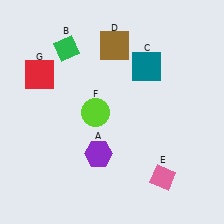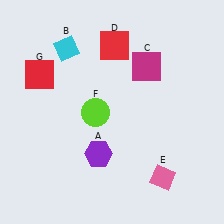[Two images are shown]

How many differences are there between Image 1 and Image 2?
There are 3 differences between the two images.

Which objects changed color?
B changed from green to cyan. C changed from teal to magenta. D changed from brown to red.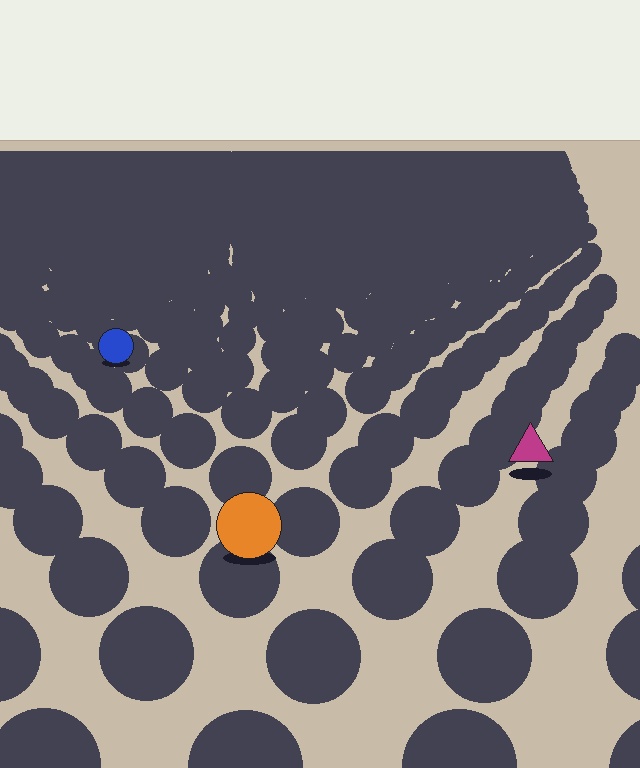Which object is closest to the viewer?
The orange circle is closest. The texture marks near it are larger and more spread out.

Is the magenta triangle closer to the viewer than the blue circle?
Yes. The magenta triangle is closer — you can tell from the texture gradient: the ground texture is coarser near it.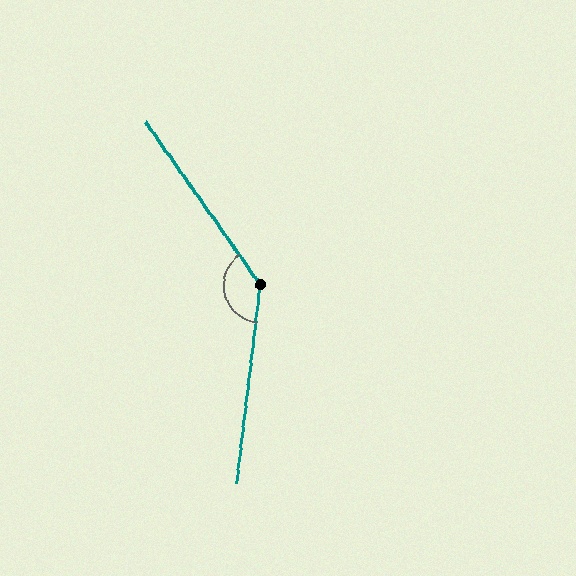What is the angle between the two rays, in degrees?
Approximately 138 degrees.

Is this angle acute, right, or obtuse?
It is obtuse.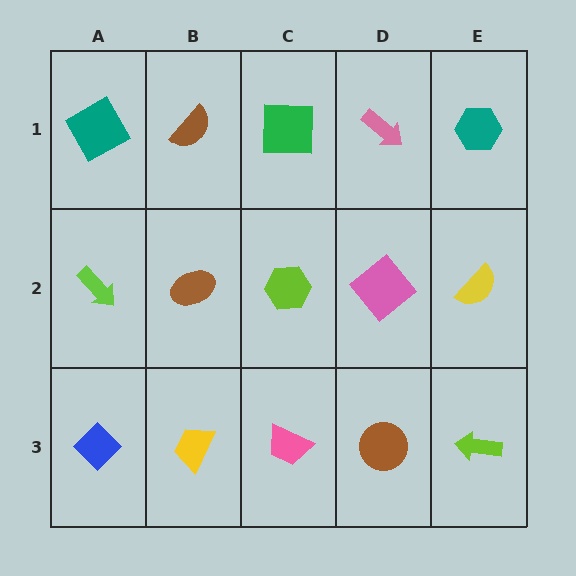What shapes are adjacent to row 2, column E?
A teal hexagon (row 1, column E), a lime arrow (row 3, column E), a pink diamond (row 2, column D).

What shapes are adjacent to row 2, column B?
A brown semicircle (row 1, column B), a yellow trapezoid (row 3, column B), a lime arrow (row 2, column A), a lime hexagon (row 2, column C).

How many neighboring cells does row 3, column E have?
2.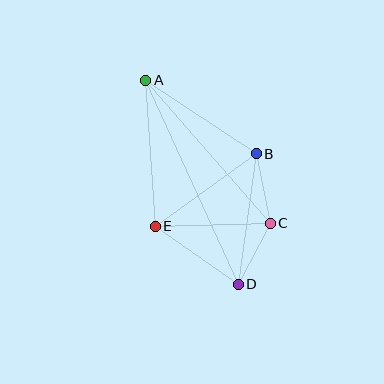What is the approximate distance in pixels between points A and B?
The distance between A and B is approximately 133 pixels.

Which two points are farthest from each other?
Points A and D are farthest from each other.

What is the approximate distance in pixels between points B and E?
The distance between B and E is approximately 125 pixels.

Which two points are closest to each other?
Points C and D are closest to each other.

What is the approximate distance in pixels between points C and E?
The distance between C and E is approximately 115 pixels.